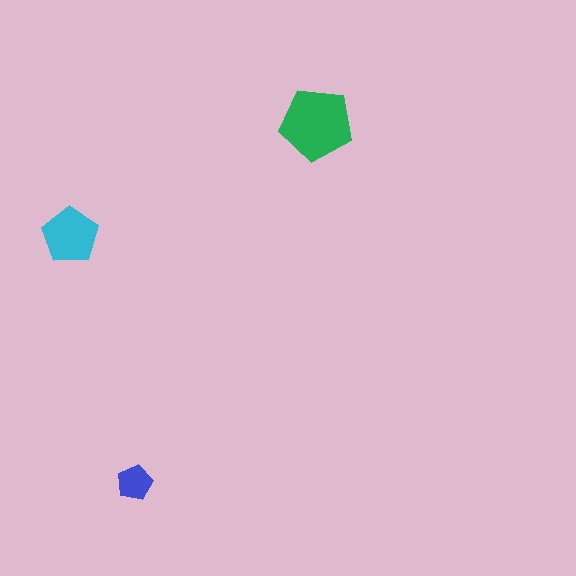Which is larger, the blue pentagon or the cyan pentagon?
The cyan one.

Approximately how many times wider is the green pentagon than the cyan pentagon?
About 1.5 times wider.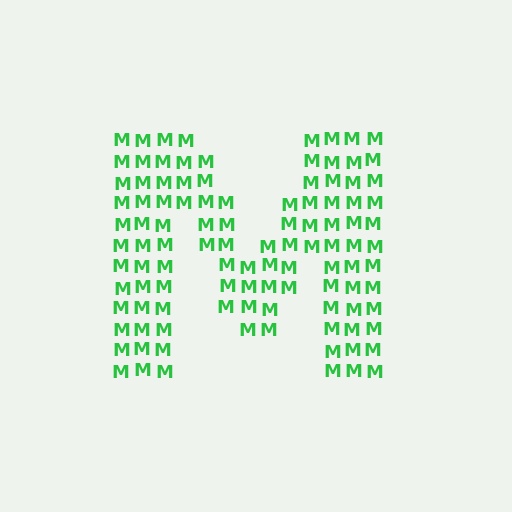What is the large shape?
The large shape is the letter M.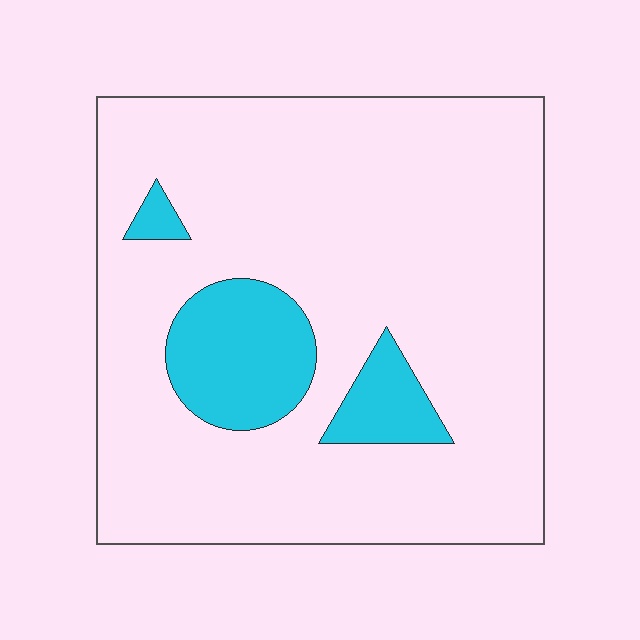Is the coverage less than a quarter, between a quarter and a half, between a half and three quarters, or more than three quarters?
Less than a quarter.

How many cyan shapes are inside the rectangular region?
3.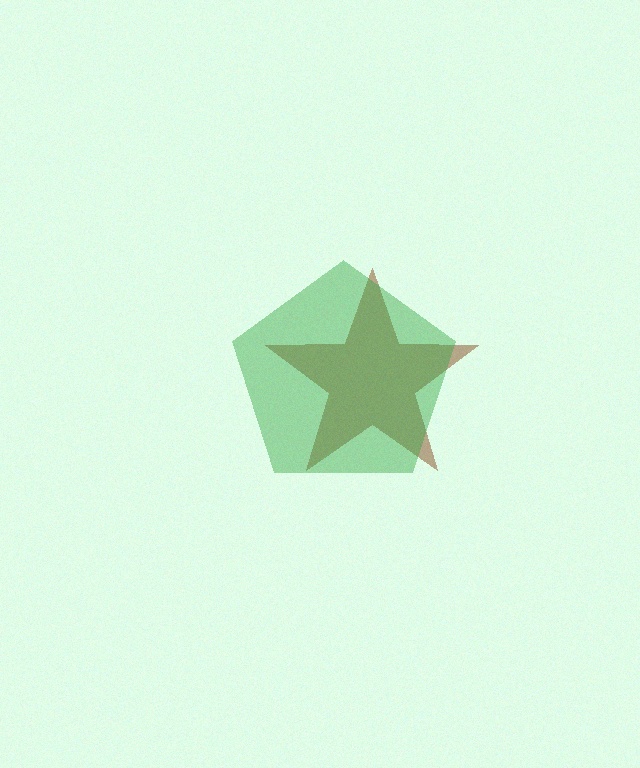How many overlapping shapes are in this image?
There are 2 overlapping shapes in the image.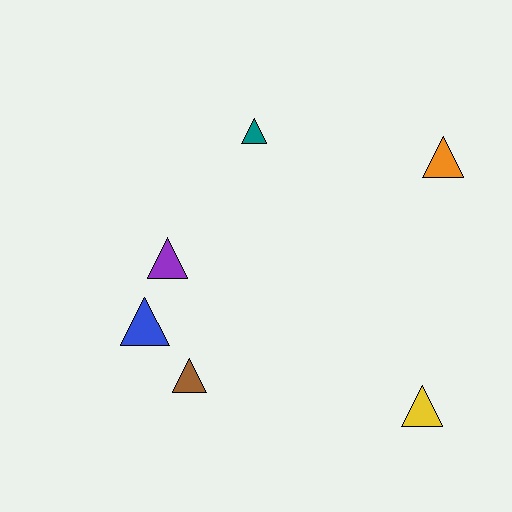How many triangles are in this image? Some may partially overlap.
There are 6 triangles.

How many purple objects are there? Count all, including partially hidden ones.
There is 1 purple object.